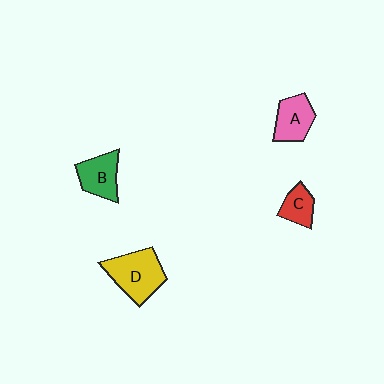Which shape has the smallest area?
Shape C (red).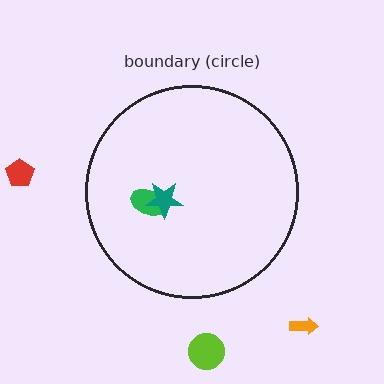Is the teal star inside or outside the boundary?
Inside.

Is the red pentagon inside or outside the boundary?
Outside.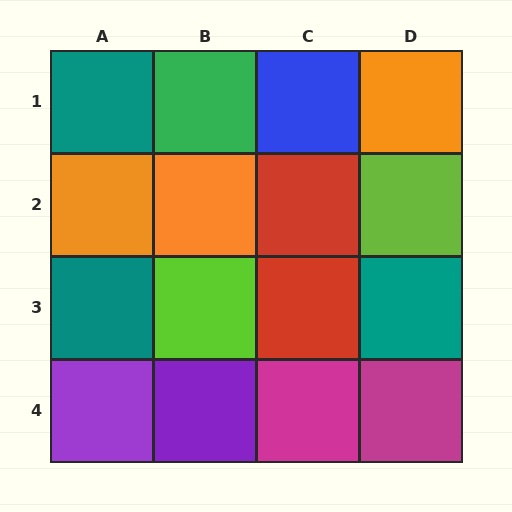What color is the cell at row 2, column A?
Orange.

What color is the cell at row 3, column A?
Teal.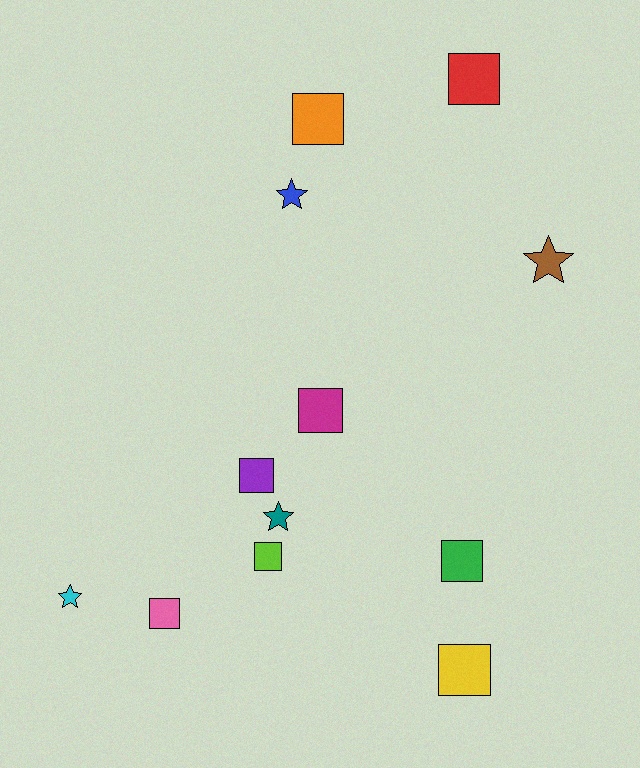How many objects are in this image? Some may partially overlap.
There are 12 objects.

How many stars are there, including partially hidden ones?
There are 4 stars.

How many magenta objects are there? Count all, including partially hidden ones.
There is 1 magenta object.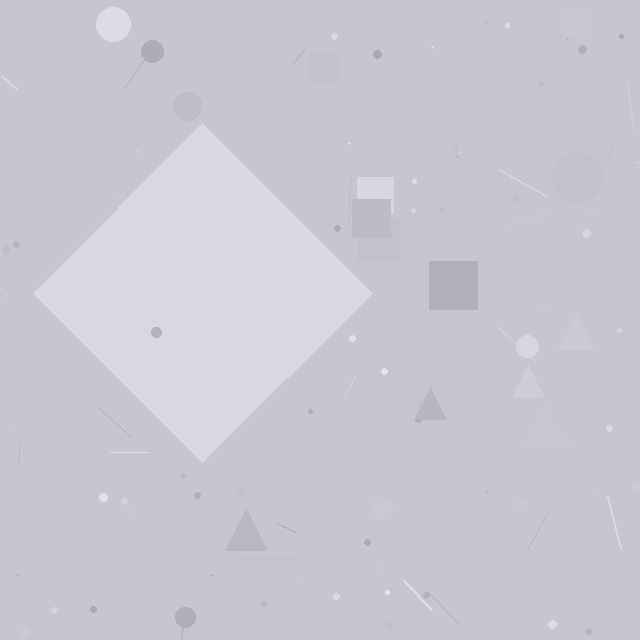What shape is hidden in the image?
A diamond is hidden in the image.